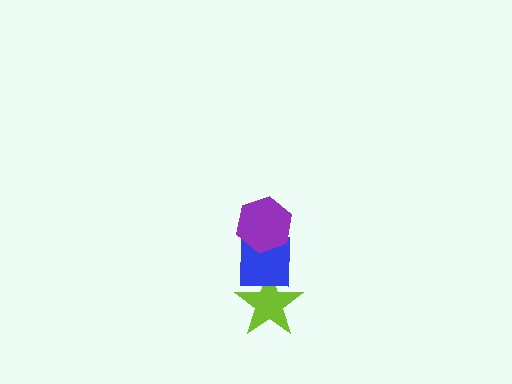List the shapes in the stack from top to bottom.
From top to bottom: the purple hexagon, the blue square, the lime star.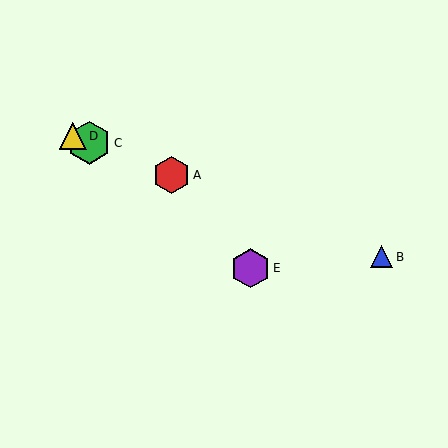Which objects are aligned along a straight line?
Objects A, B, C, D are aligned along a straight line.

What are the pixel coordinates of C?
Object C is at (89, 143).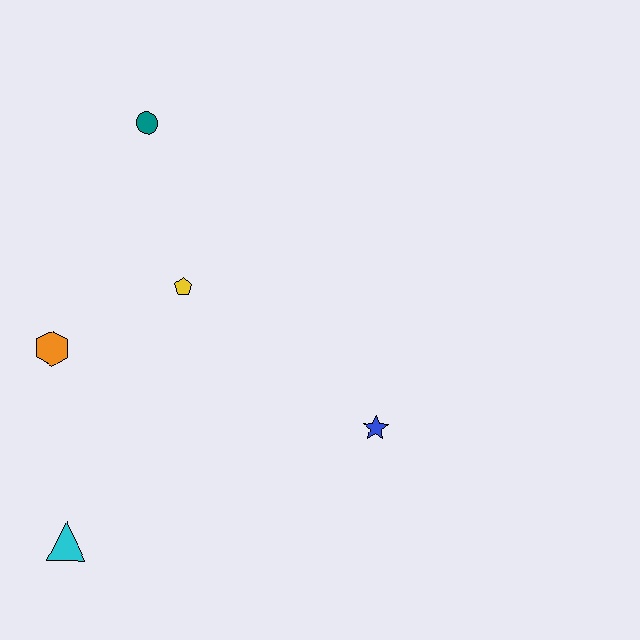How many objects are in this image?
There are 5 objects.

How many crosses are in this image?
There are no crosses.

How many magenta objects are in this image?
There are no magenta objects.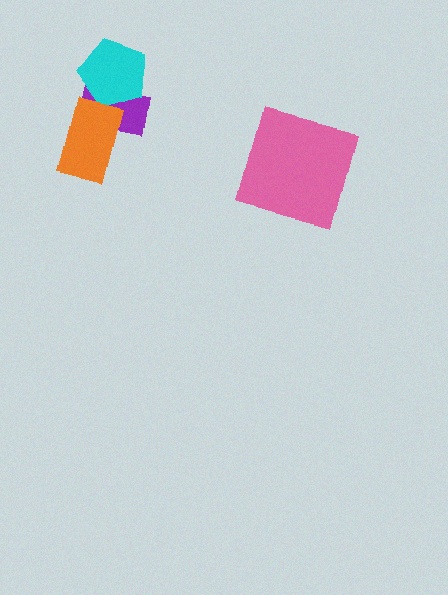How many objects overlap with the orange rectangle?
1 object overlaps with the orange rectangle.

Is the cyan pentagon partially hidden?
No, no other shape covers it.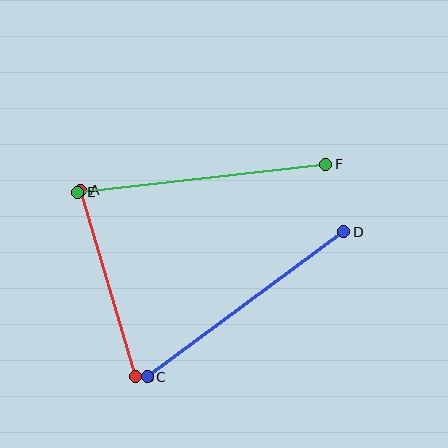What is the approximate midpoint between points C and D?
The midpoint is at approximately (245, 304) pixels.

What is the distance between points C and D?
The distance is approximately 244 pixels.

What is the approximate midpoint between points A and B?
The midpoint is at approximately (108, 283) pixels.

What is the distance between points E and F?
The distance is approximately 249 pixels.